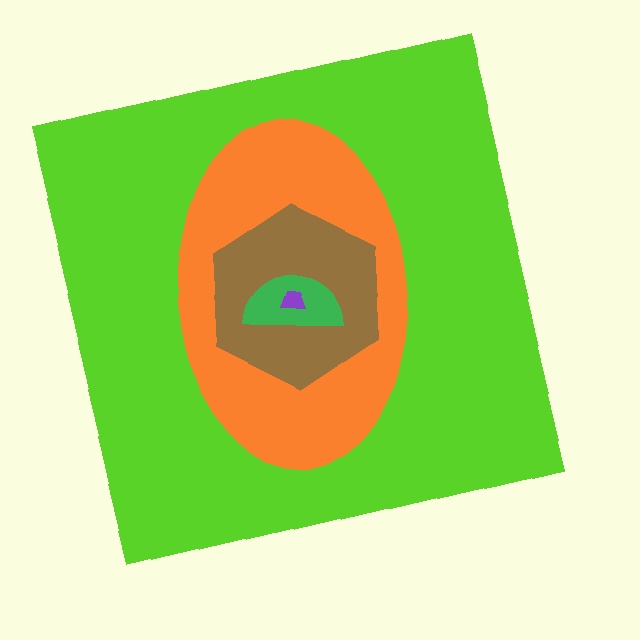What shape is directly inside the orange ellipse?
The brown hexagon.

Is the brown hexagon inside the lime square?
Yes.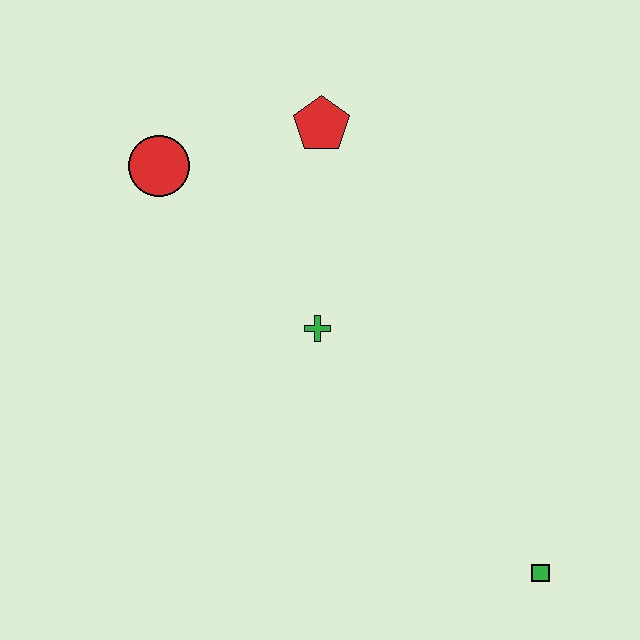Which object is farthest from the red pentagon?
The green square is farthest from the red pentagon.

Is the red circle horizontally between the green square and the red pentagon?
No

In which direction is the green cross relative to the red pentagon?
The green cross is below the red pentagon.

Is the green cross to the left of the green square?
Yes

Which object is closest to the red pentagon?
The red circle is closest to the red pentagon.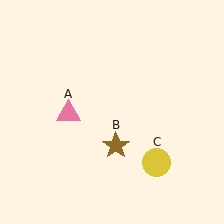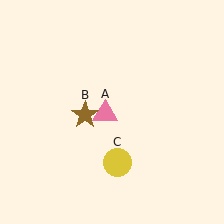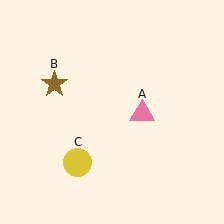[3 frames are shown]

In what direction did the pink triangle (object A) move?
The pink triangle (object A) moved right.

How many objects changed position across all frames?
3 objects changed position: pink triangle (object A), brown star (object B), yellow circle (object C).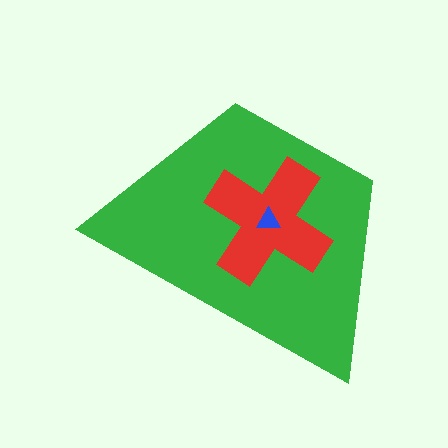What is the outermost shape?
The green trapezoid.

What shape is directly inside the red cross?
The blue triangle.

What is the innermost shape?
The blue triangle.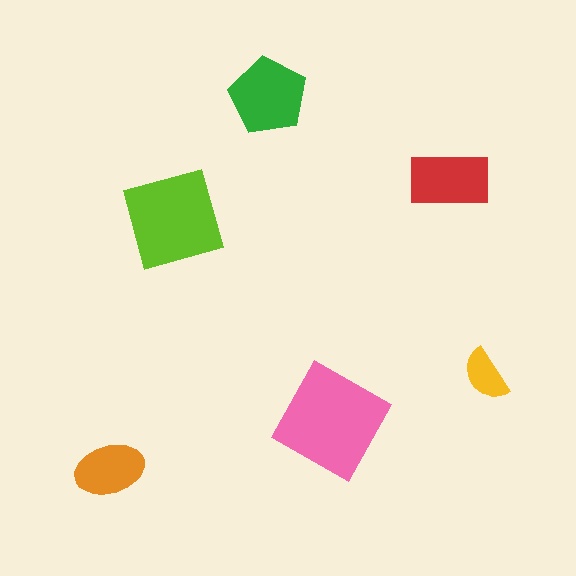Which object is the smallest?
The yellow semicircle.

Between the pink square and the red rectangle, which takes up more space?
The pink square.